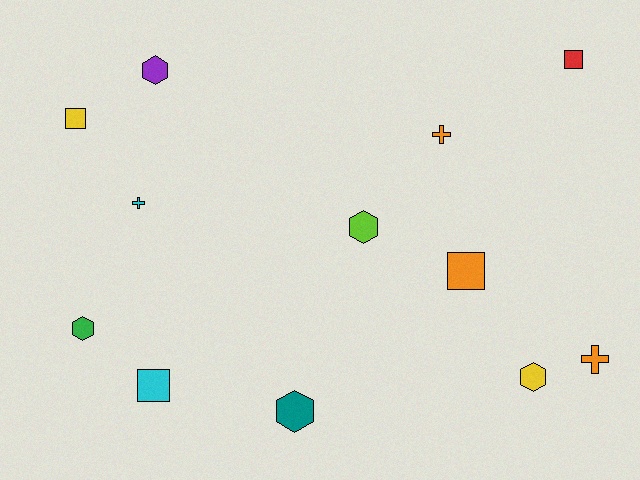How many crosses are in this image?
There are 3 crosses.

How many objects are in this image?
There are 12 objects.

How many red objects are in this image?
There is 1 red object.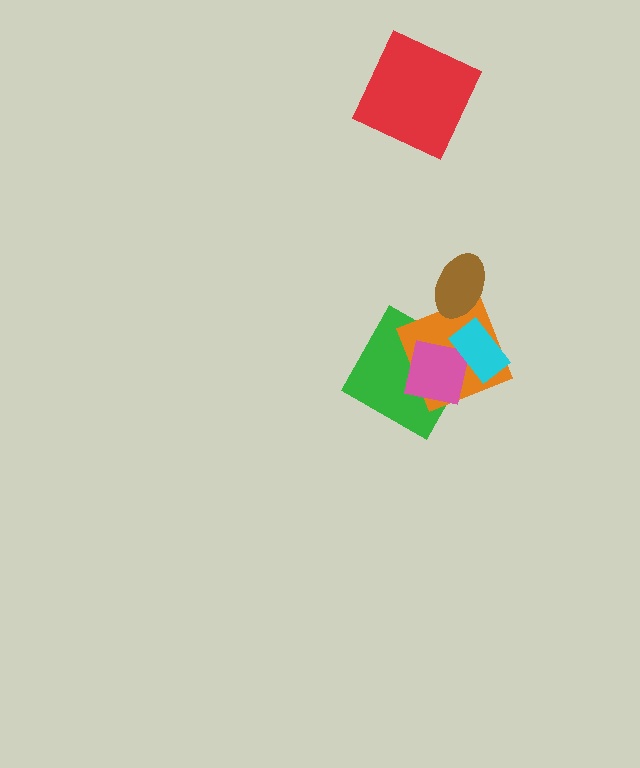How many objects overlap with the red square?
0 objects overlap with the red square.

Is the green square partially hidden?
Yes, it is partially covered by another shape.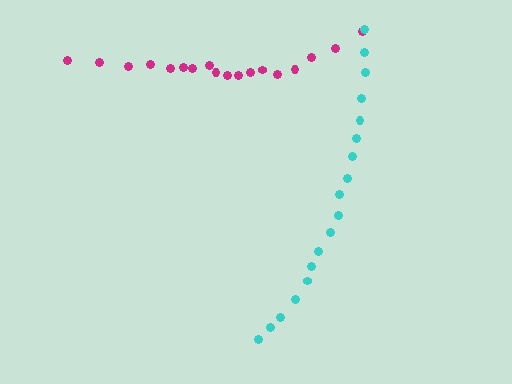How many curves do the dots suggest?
There are 2 distinct paths.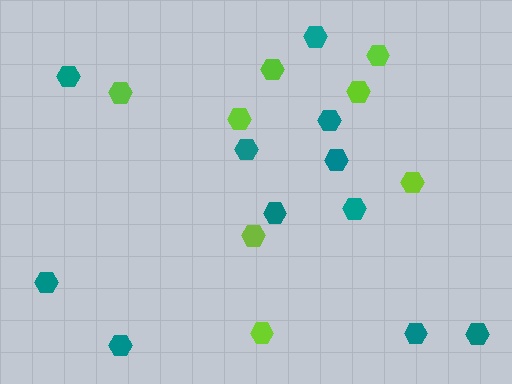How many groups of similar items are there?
There are 2 groups: one group of teal hexagons (11) and one group of lime hexagons (8).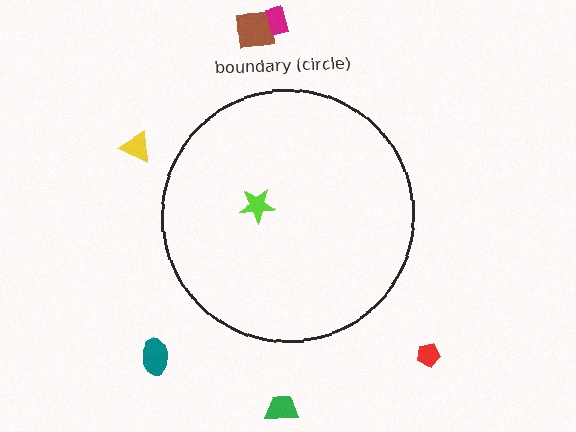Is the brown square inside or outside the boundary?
Outside.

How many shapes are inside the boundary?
1 inside, 6 outside.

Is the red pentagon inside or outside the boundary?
Outside.